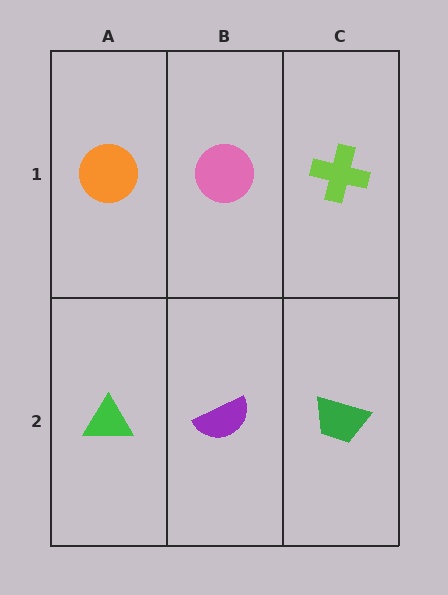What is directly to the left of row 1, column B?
An orange circle.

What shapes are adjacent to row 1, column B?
A purple semicircle (row 2, column B), an orange circle (row 1, column A), a lime cross (row 1, column C).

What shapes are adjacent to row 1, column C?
A green trapezoid (row 2, column C), a pink circle (row 1, column B).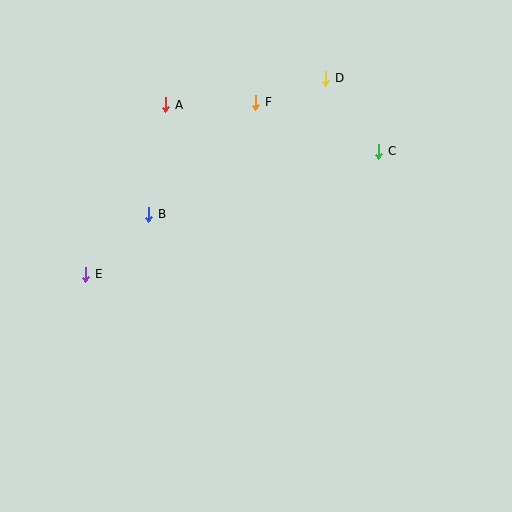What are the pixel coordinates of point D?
Point D is at (326, 78).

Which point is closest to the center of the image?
Point B at (149, 214) is closest to the center.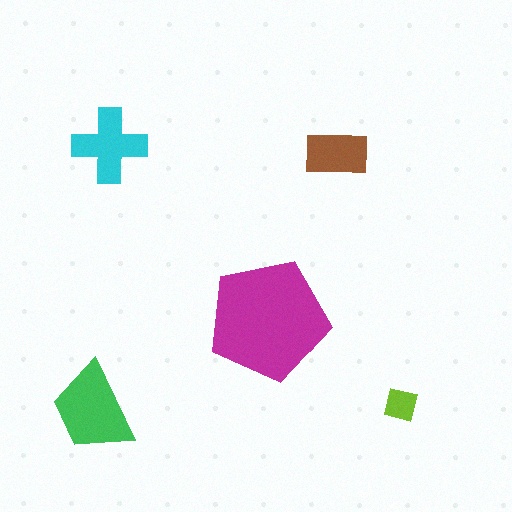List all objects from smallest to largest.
The lime square, the brown rectangle, the cyan cross, the green trapezoid, the magenta pentagon.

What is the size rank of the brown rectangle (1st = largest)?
4th.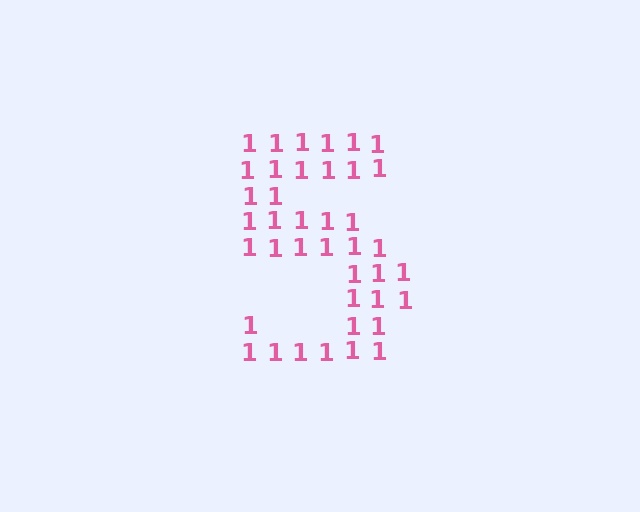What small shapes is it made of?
It is made of small digit 1's.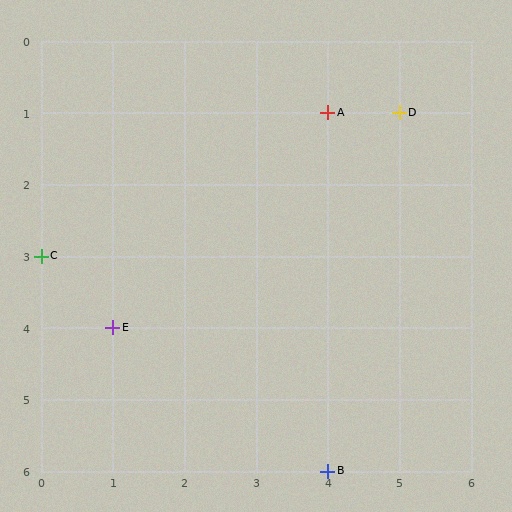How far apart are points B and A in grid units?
Points B and A are 5 rows apart.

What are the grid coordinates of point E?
Point E is at grid coordinates (1, 4).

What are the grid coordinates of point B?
Point B is at grid coordinates (4, 6).